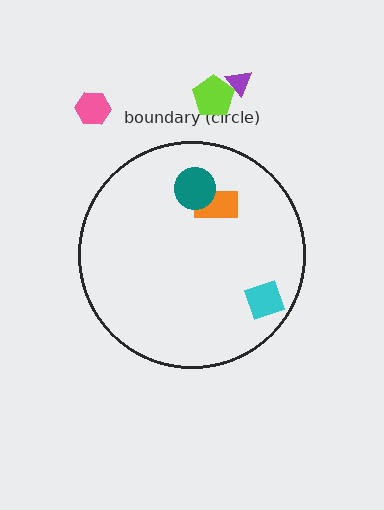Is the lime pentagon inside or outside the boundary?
Outside.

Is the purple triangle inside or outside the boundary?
Outside.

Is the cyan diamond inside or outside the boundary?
Inside.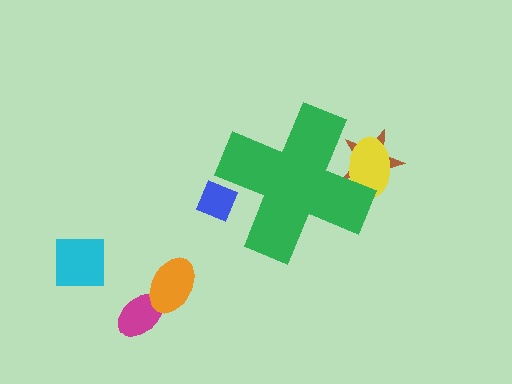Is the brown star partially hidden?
Yes, the brown star is partially hidden behind the green cross.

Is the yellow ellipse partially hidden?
Yes, the yellow ellipse is partially hidden behind the green cross.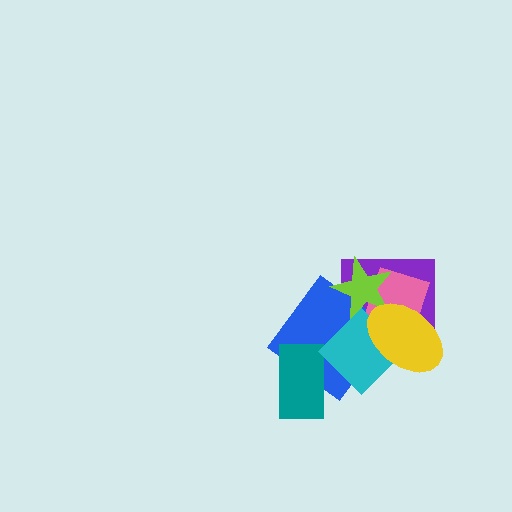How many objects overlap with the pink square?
3 objects overlap with the pink square.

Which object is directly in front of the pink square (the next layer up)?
The lime star is directly in front of the pink square.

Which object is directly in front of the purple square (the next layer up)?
The blue diamond is directly in front of the purple square.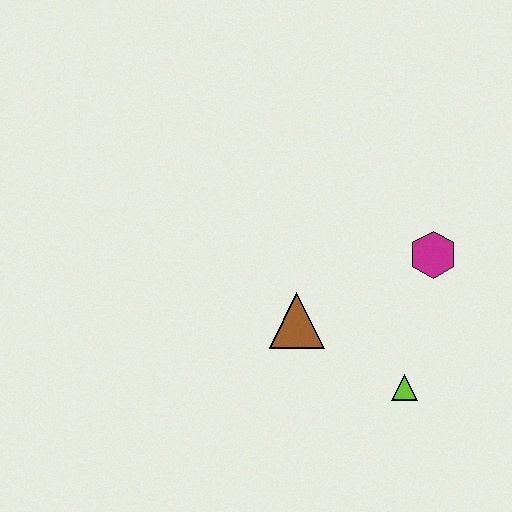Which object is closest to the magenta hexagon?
The lime triangle is closest to the magenta hexagon.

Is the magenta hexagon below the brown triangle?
No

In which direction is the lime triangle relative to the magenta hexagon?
The lime triangle is below the magenta hexagon.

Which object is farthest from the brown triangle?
The magenta hexagon is farthest from the brown triangle.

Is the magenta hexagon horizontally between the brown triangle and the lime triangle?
No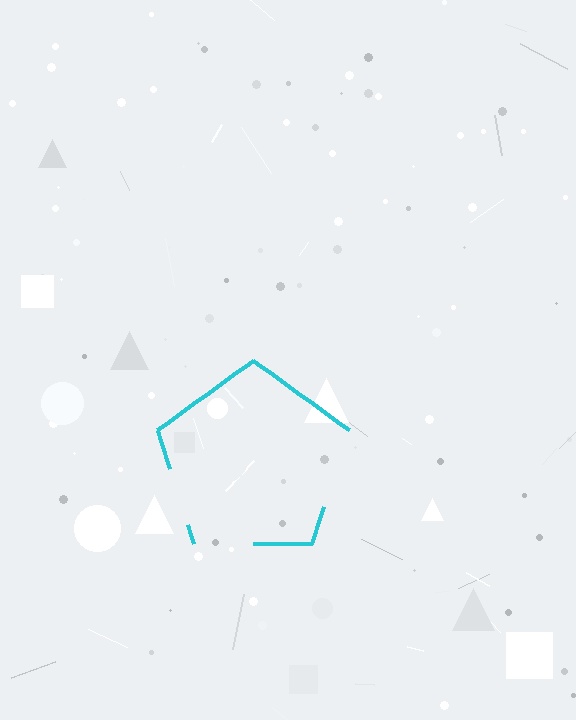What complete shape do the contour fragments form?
The contour fragments form a pentagon.